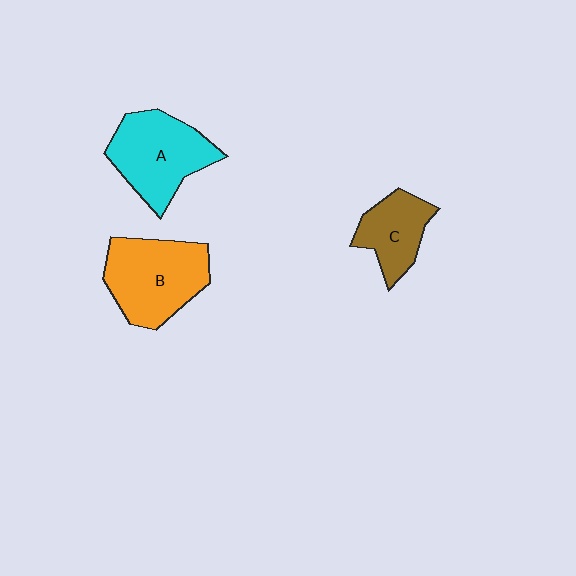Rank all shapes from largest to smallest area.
From largest to smallest: B (orange), A (cyan), C (brown).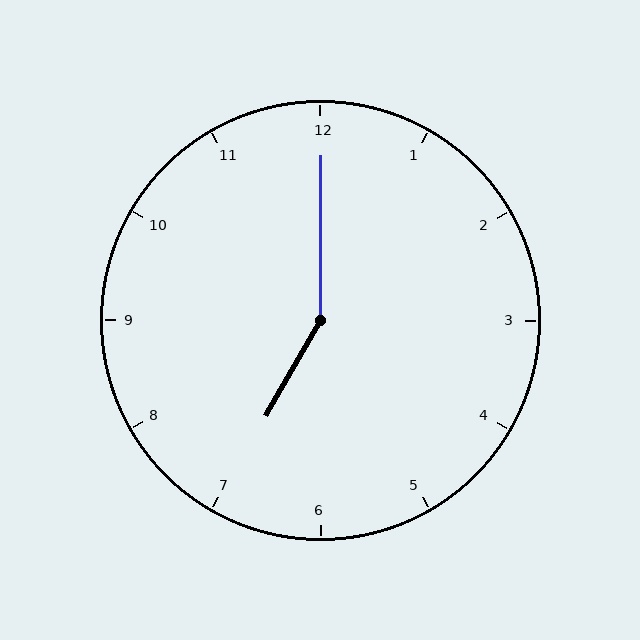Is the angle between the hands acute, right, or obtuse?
It is obtuse.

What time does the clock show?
7:00.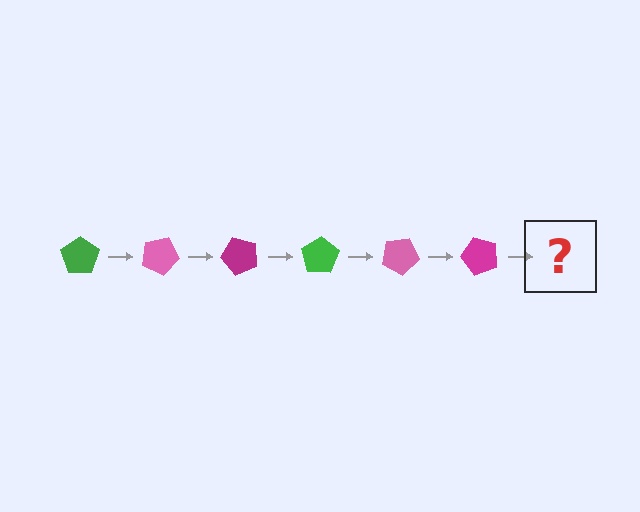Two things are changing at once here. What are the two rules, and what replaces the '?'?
The two rules are that it rotates 25 degrees each step and the color cycles through green, pink, and magenta. The '?' should be a green pentagon, rotated 150 degrees from the start.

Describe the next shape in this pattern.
It should be a green pentagon, rotated 150 degrees from the start.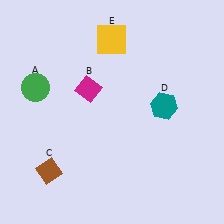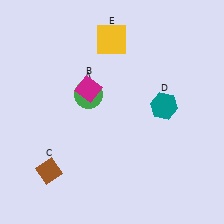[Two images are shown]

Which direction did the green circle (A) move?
The green circle (A) moved right.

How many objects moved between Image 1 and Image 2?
1 object moved between the two images.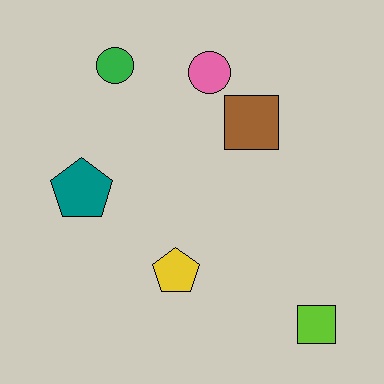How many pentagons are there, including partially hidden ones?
There are 2 pentagons.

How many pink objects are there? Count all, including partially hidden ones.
There is 1 pink object.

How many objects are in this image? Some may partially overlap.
There are 6 objects.